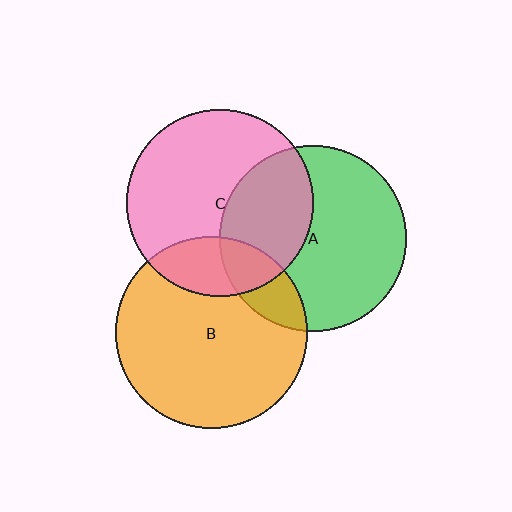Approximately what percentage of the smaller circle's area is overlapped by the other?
Approximately 35%.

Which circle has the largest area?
Circle B (orange).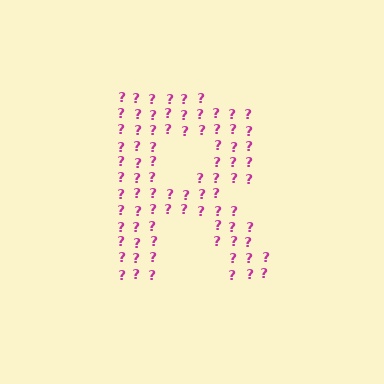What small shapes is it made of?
It is made of small question marks.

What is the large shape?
The large shape is the letter R.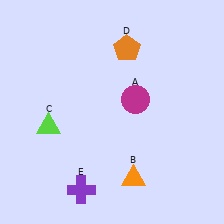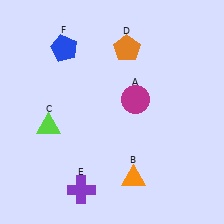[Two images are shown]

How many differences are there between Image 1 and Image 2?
There is 1 difference between the two images.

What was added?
A blue pentagon (F) was added in Image 2.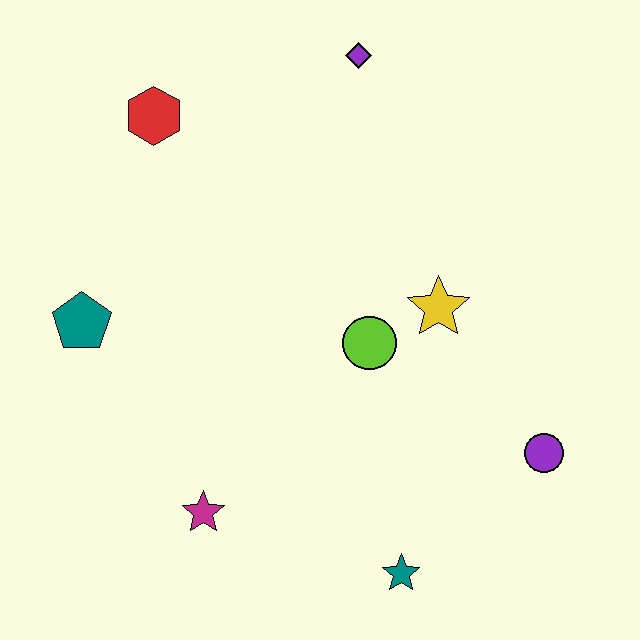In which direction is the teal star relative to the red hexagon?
The teal star is below the red hexagon.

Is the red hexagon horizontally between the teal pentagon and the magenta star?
Yes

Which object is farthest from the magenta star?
The purple diamond is farthest from the magenta star.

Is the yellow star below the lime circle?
No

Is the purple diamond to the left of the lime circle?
Yes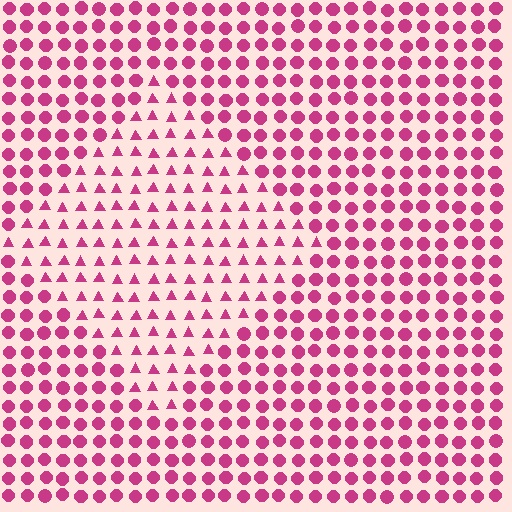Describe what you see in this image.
The image is filled with small magenta elements arranged in a uniform grid. A diamond-shaped region contains triangles, while the surrounding area contains circles. The boundary is defined purely by the change in element shape.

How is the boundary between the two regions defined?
The boundary is defined by a change in element shape: triangles inside vs. circles outside. All elements share the same color and spacing.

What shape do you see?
I see a diamond.